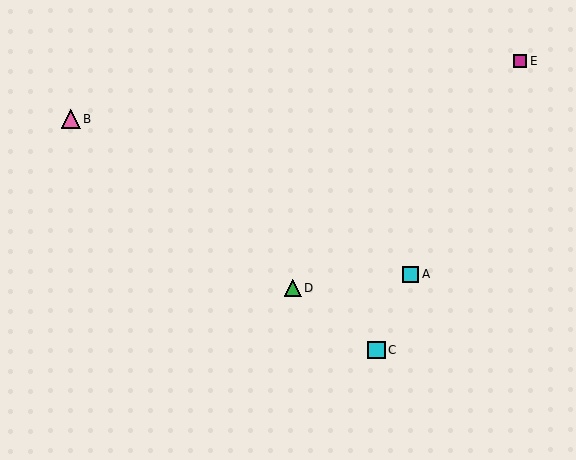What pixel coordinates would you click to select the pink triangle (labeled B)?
Click at (71, 119) to select the pink triangle B.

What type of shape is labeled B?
Shape B is a pink triangle.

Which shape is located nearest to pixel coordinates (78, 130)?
The pink triangle (labeled B) at (71, 119) is nearest to that location.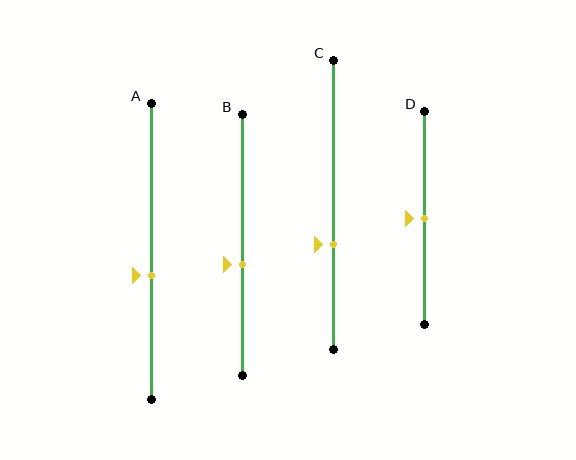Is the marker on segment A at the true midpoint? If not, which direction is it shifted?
No, the marker on segment A is shifted downward by about 8% of the segment length.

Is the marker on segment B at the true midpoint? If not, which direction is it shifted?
No, the marker on segment B is shifted downward by about 7% of the segment length.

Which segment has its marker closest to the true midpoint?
Segment D has its marker closest to the true midpoint.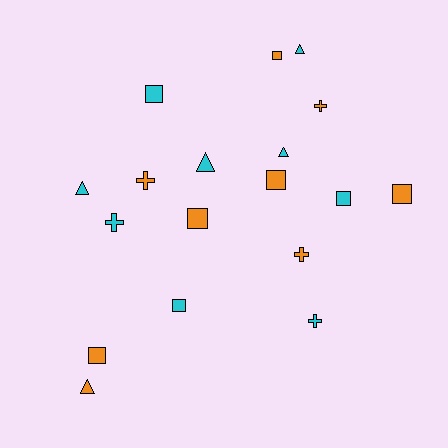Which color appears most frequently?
Orange, with 9 objects.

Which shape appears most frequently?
Square, with 8 objects.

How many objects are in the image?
There are 18 objects.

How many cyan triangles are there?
There are 4 cyan triangles.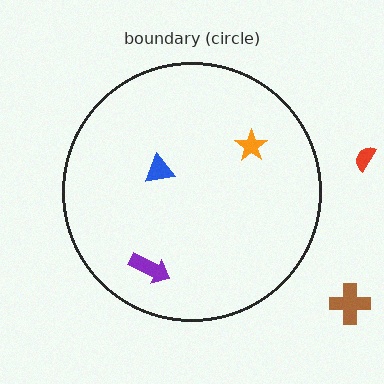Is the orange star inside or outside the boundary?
Inside.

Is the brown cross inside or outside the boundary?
Outside.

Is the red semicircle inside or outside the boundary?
Outside.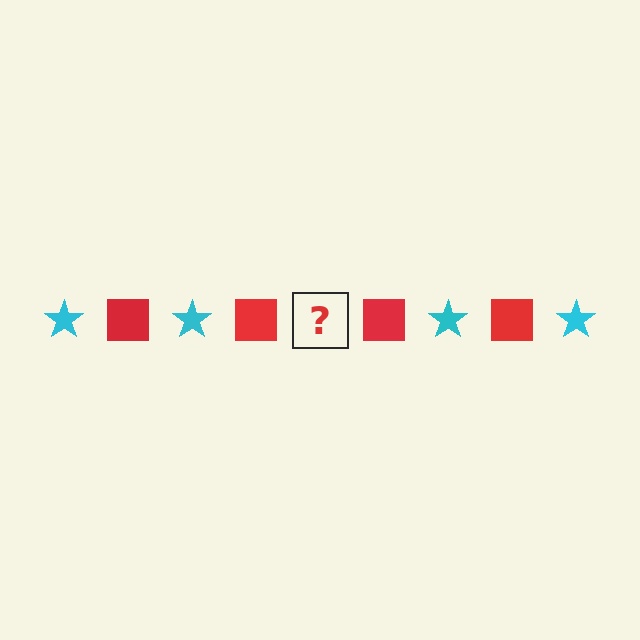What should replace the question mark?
The question mark should be replaced with a cyan star.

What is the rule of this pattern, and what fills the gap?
The rule is that the pattern alternates between cyan star and red square. The gap should be filled with a cyan star.